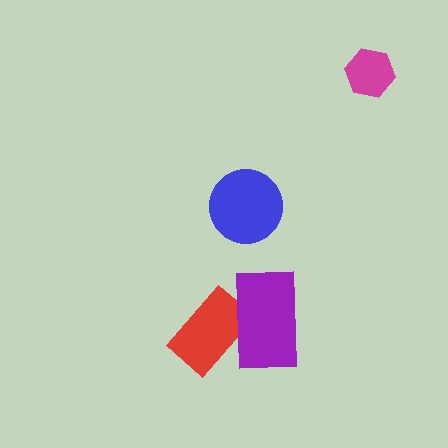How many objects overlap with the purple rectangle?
1 object overlaps with the purple rectangle.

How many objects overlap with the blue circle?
0 objects overlap with the blue circle.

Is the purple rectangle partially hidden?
No, no other shape covers it.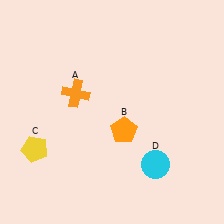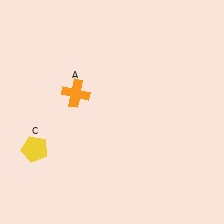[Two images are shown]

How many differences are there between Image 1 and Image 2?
There are 2 differences between the two images.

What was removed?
The cyan circle (D), the orange pentagon (B) were removed in Image 2.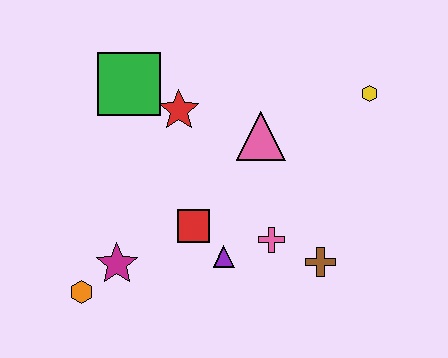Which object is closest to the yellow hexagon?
The pink triangle is closest to the yellow hexagon.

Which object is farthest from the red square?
The yellow hexagon is farthest from the red square.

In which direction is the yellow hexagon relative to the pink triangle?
The yellow hexagon is to the right of the pink triangle.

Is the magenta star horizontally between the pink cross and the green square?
No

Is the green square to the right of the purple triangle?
No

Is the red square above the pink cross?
Yes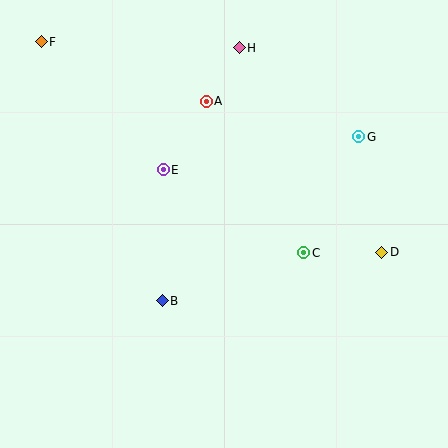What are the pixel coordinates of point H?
Point H is at (239, 48).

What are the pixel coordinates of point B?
Point B is at (162, 301).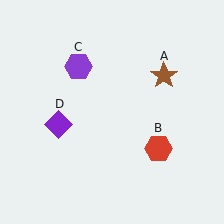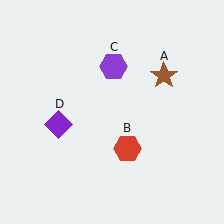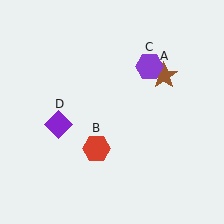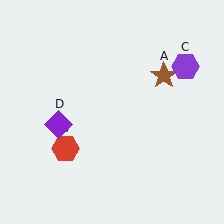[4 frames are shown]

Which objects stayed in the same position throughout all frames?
Brown star (object A) and purple diamond (object D) remained stationary.